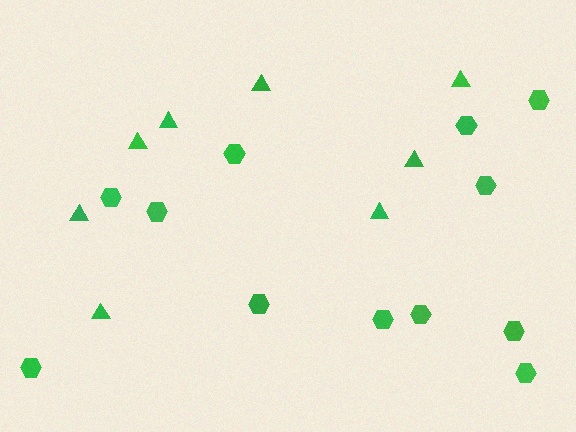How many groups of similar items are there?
There are 2 groups: one group of hexagons (12) and one group of triangles (8).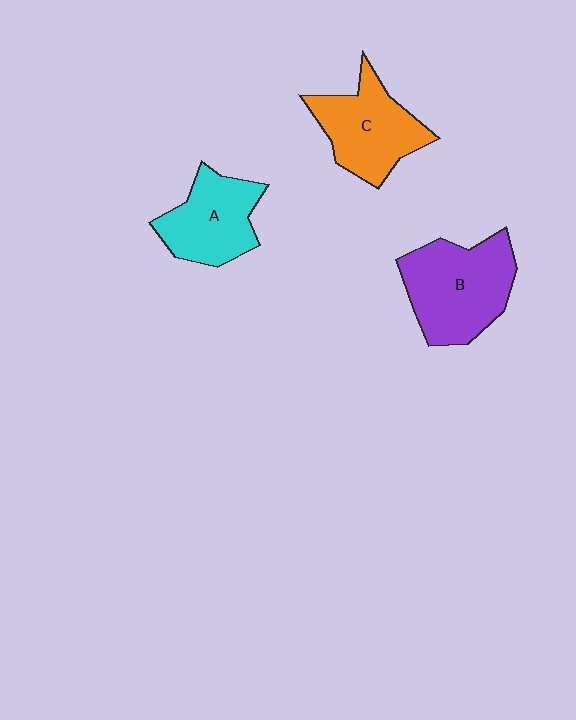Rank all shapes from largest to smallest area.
From largest to smallest: B (purple), C (orange), A (cyan).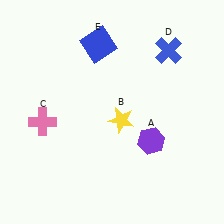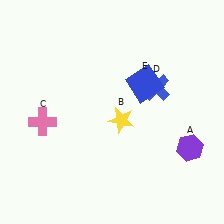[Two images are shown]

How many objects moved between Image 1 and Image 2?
3 objects moved between the two images.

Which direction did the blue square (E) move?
The blue square (E) moved right.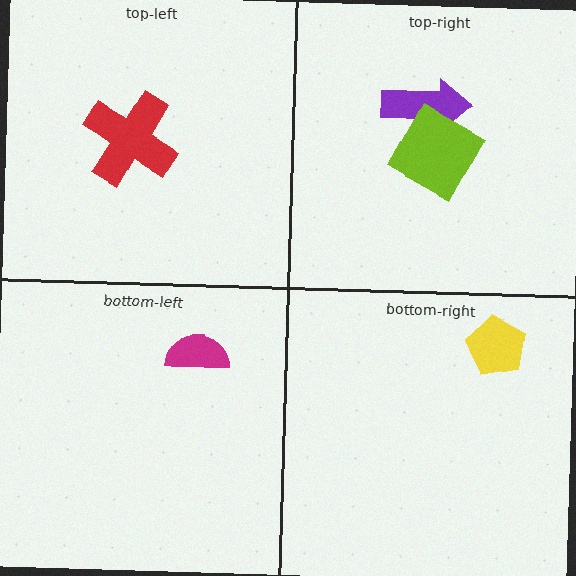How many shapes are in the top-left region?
1.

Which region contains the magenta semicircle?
The bottom-left region.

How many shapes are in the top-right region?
2.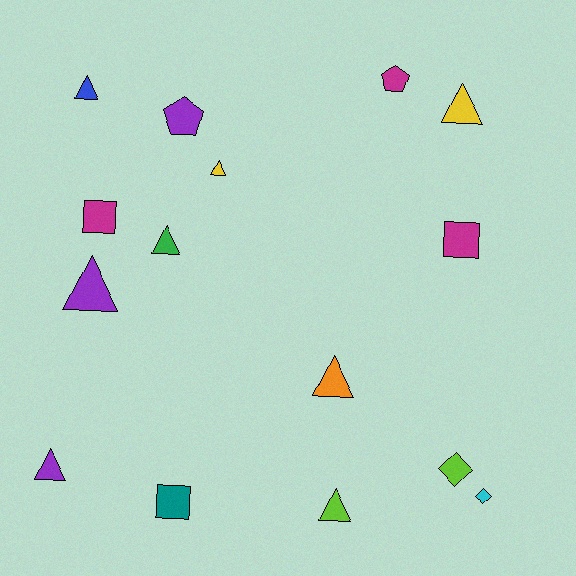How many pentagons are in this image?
There are 2 pentagons.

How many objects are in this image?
There are 15 objects.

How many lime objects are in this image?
There are 2 lime objects.